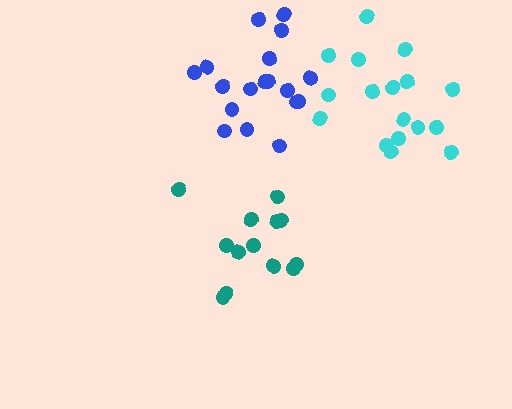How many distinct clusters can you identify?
There are 3 distinct clusters.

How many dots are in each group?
Group 1: 13 dots, Group 2: 17 dots, Group 3: 18 dots (48 total).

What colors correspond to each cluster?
The clusters are colored: teal, cyan, blue.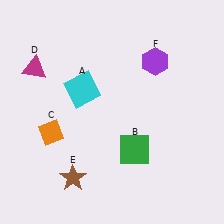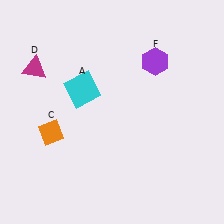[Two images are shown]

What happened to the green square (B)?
The green square (B) was removed in Image 2. It was in the bottom-right area of Image 1.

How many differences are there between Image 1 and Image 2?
There are 2 differences between the two images.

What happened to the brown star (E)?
The brown star (E) was removed in Image 2. It was in the bottom-left area of Image 1.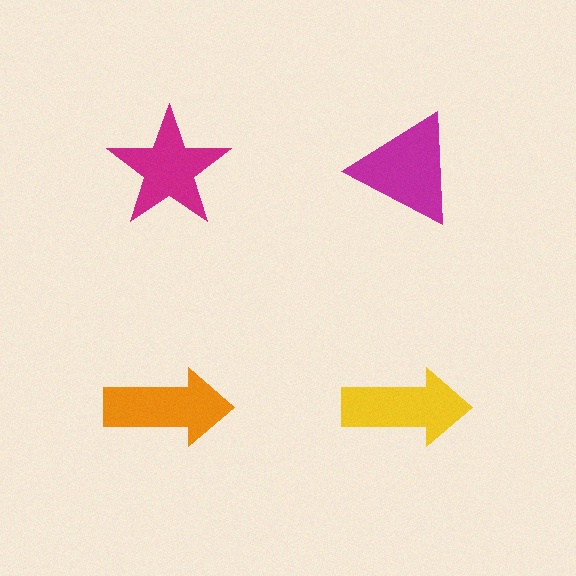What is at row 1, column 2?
A magenta triangle.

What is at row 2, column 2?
A yellow arrow.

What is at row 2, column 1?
An orange arrow.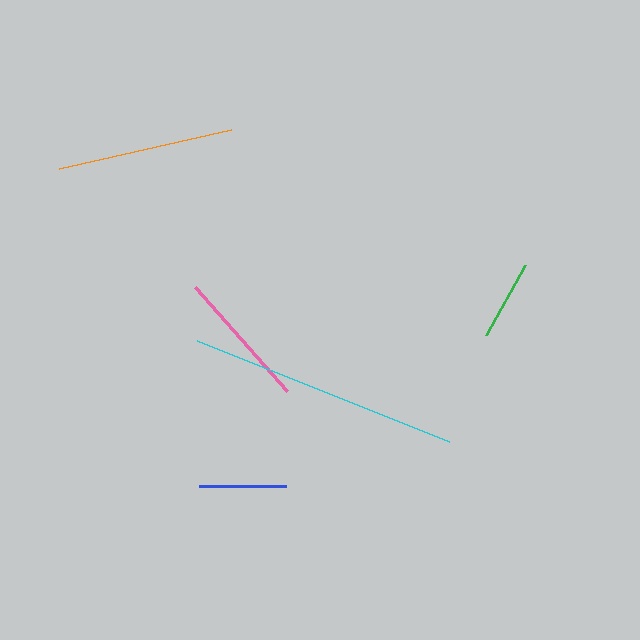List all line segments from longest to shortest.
From longest to shortest: cyan, orange, pink, blue, green.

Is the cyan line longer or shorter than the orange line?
The cyan line is longer than the orange line.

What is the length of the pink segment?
The pink segment is approximately 139 pixels long.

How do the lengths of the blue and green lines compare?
The blue and green lines are approximately the same length.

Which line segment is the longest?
The cyan line is the longest at approximately 272 pixels.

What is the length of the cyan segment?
The cyan segment is approximately 272 pixels long.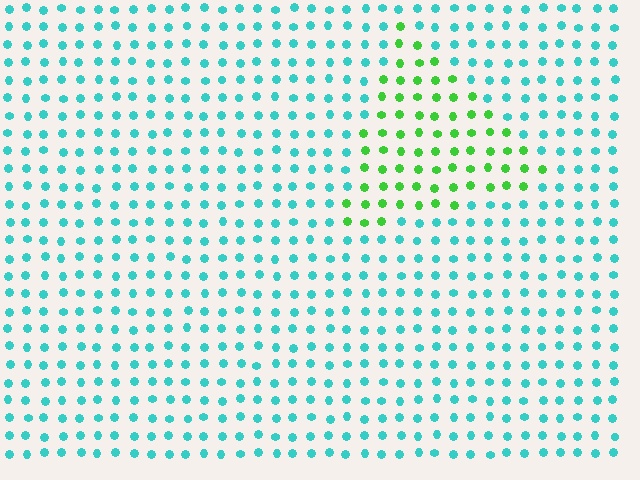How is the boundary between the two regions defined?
The boundary is defined purely by a slight shift in hue (about 58 degrees). Spacing, size, and orientation are identical on both sides.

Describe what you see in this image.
The image is filled with small cyan elements in a uniform arrangement. A triangle-shaped region is visible where the elements are tinted to a slightly different hue, forming a subtle color boundary.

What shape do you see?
I see a triangle.